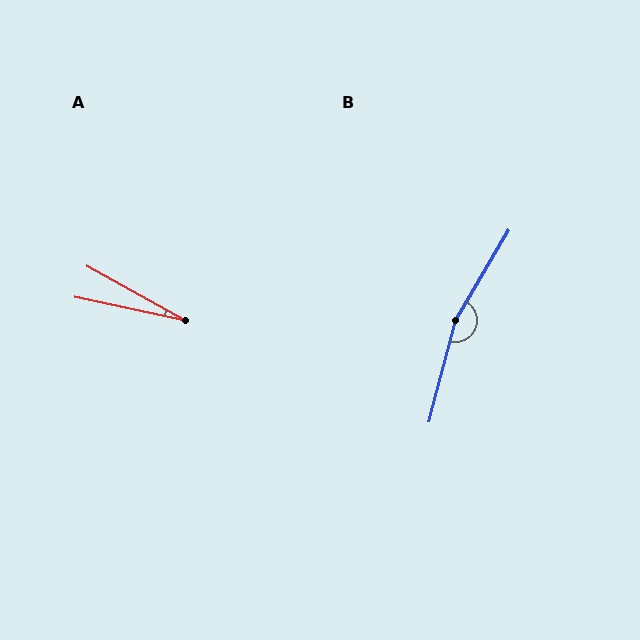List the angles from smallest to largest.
A (17°), B (164°).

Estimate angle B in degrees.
Approximately 164 degrees.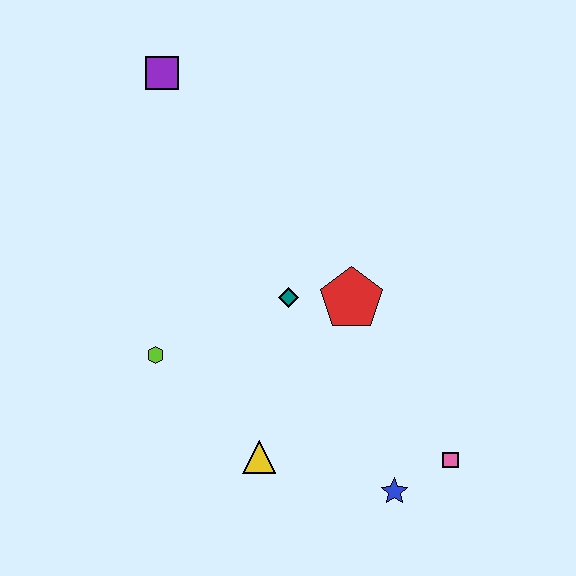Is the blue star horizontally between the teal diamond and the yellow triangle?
No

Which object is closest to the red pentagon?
The teal diamond is closest to the red pentagon.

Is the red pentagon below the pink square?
No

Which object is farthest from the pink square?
The purple square is farthest from the pink square.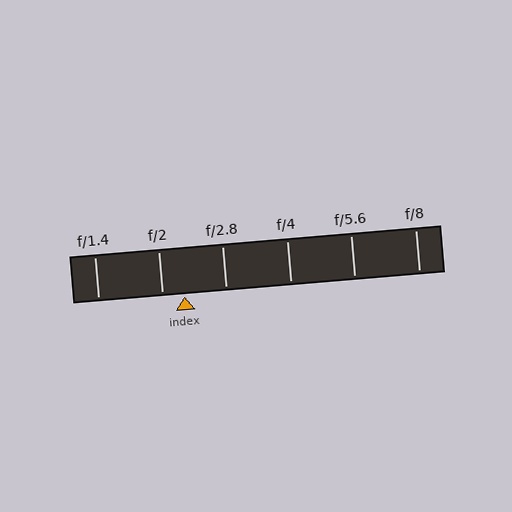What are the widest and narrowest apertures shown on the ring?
The widest aperture shown is f/1.4 and the narrowest is f/8.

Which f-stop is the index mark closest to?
The index mark is closest to f/2.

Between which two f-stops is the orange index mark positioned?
The index mark is between f/2 and f/2.8.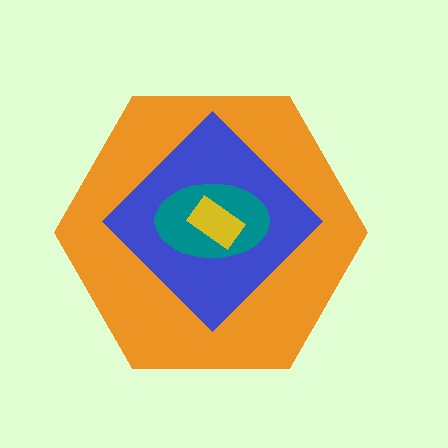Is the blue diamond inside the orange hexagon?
Yes.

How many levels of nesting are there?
4.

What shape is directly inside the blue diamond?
The teal ellipse.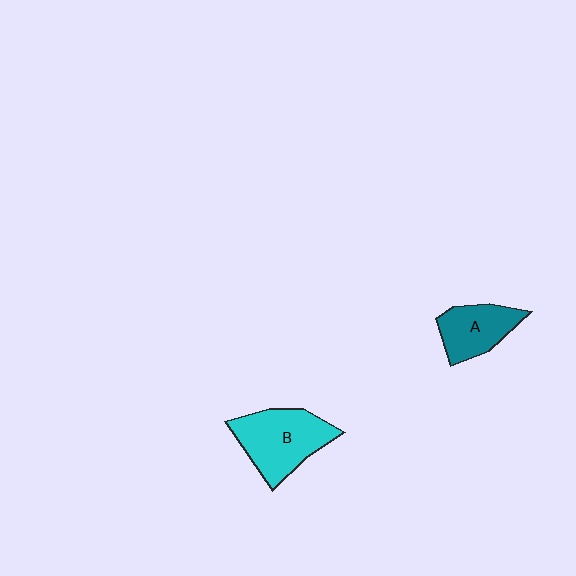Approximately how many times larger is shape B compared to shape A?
Approximately 1.5 times.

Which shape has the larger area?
Shape B (cyan).